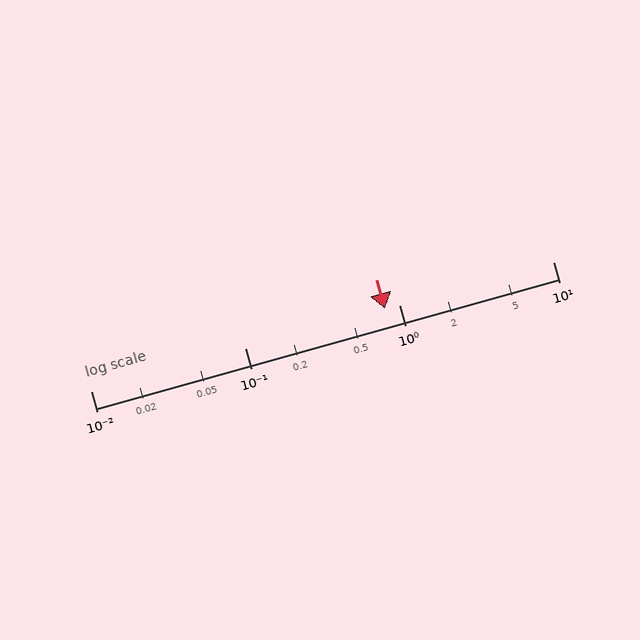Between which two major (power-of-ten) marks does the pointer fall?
The pointer is between 0.1 and 1.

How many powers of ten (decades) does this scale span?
The scale spans 3 decades, from 0.01 to 10.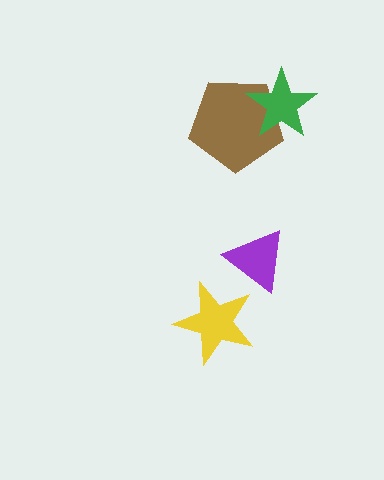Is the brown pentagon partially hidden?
Yes, it is partially covered by another shape.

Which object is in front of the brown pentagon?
The green star is in front of the brown pentagon.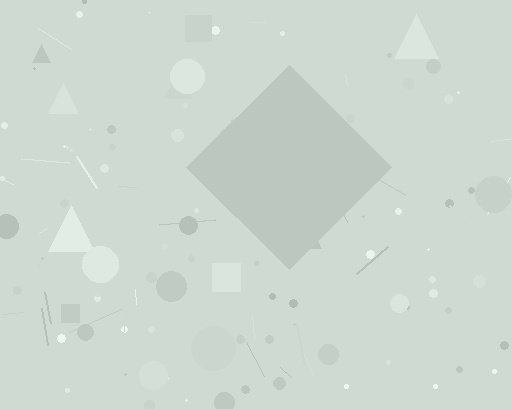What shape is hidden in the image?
A diamond is hidden in the image.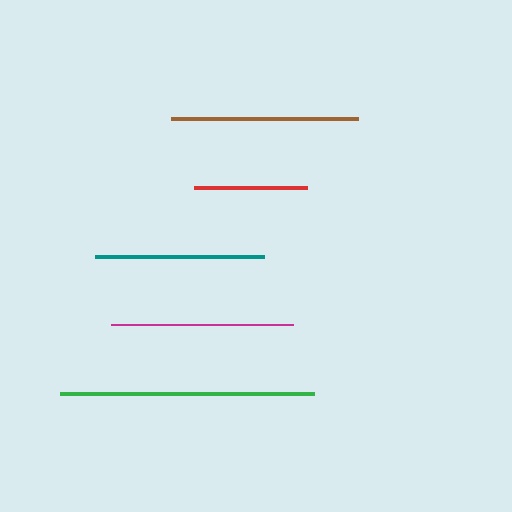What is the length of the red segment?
The red segment is approximately 114 pixels long.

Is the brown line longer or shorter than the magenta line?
The brown line is longer than the magenta line.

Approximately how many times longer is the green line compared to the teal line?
The green line is approximately 1.5 times the length of the teal line.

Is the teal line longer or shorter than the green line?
The green line is longer than the teal line.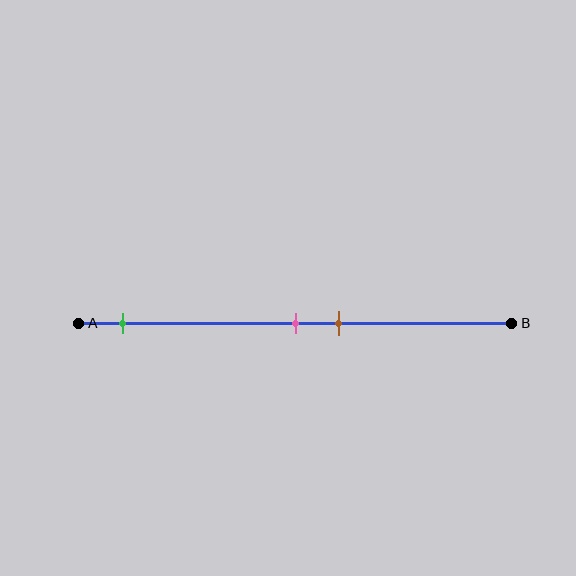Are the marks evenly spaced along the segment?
No, the marks are not evenly spaced.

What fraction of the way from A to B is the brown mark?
The brown mark is approximately 60% (0.6) of the way from A to B.